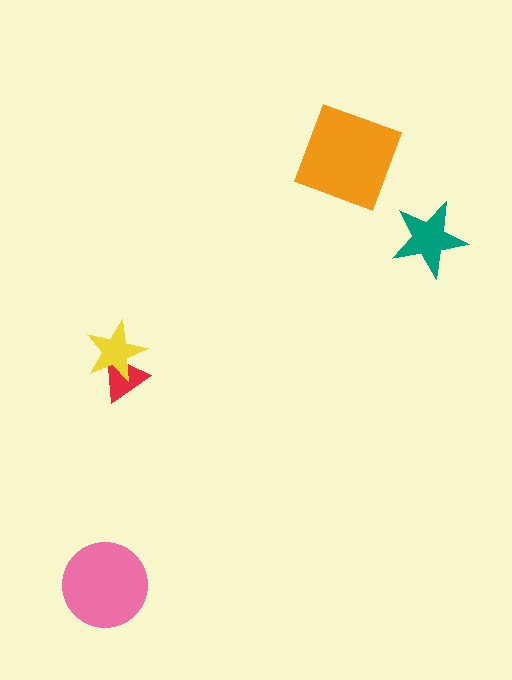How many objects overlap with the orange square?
0 objects overlap with the orange square.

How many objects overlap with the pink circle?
0 objects overlap with the pink circle.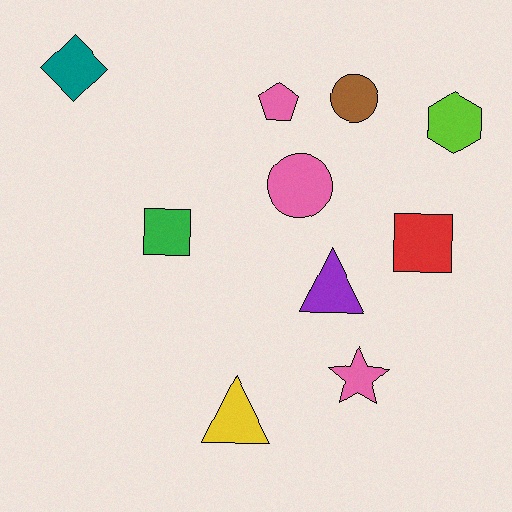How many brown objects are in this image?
There is 1 brown object.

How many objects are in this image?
There are 10 objects.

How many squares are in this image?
There are 2 squares.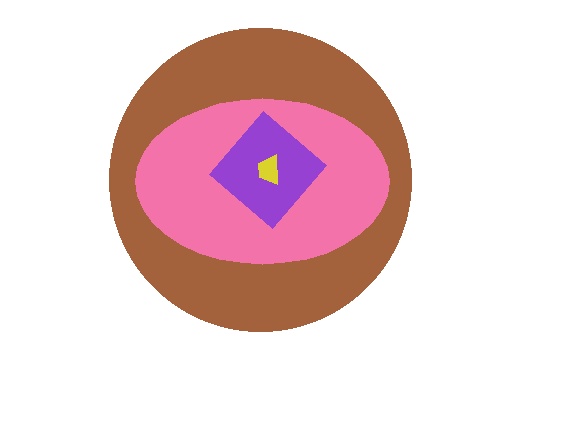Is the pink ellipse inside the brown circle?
Yes.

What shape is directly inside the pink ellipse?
The purple diamond.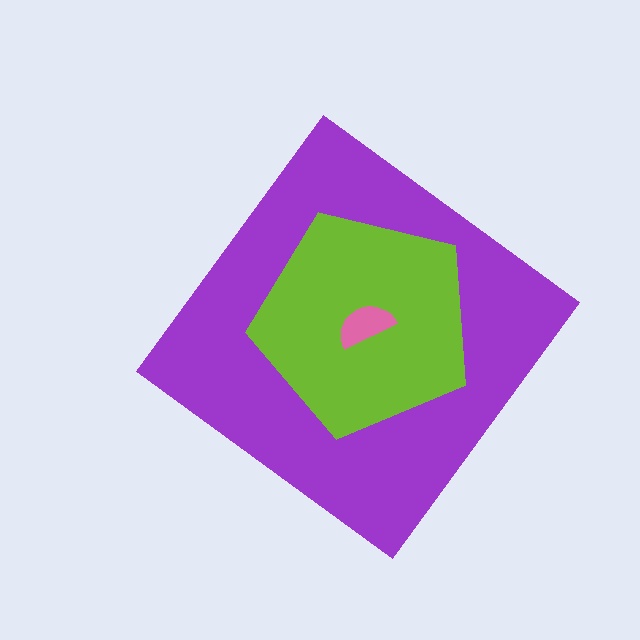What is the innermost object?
The pink semicircle.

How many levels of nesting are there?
3.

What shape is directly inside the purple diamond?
The lime pentagon.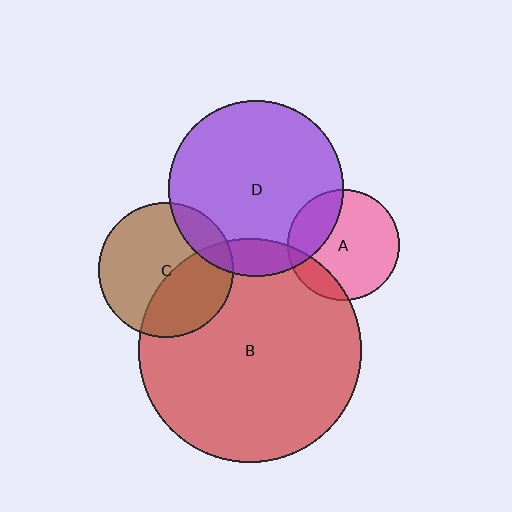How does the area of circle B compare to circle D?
Approximately 1.6 times.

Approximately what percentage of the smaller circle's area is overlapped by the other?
Approximately 40%.